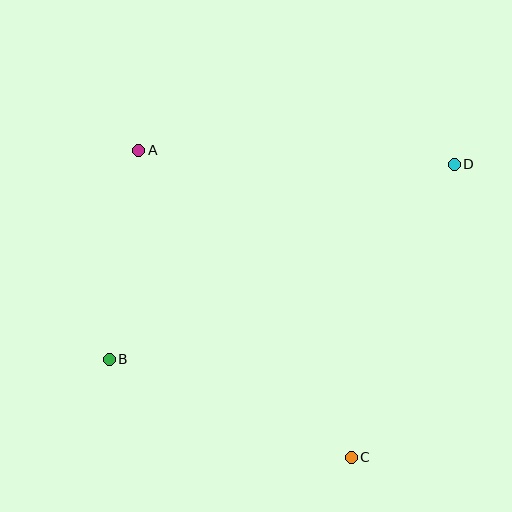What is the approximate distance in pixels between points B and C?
The distance between B and C is approximately 261 pixels.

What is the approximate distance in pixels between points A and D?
The distance between A and D is approximately 316 pixels.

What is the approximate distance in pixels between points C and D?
The distance between C and D is approximately 311 pixels.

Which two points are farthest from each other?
Points B and D are farthest from each other.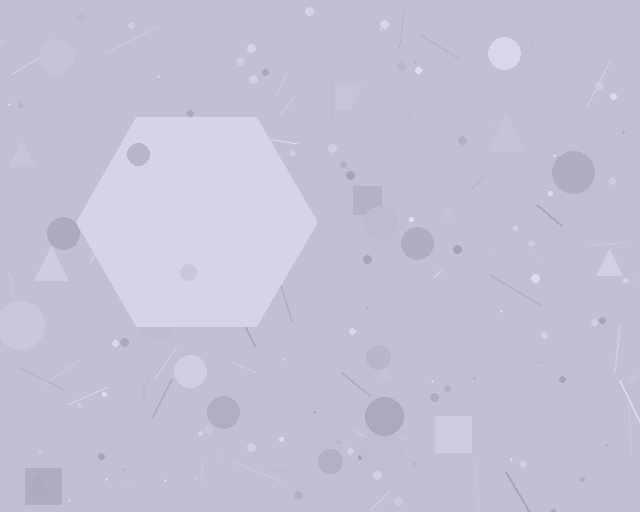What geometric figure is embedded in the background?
A hexagon is embedded in the background.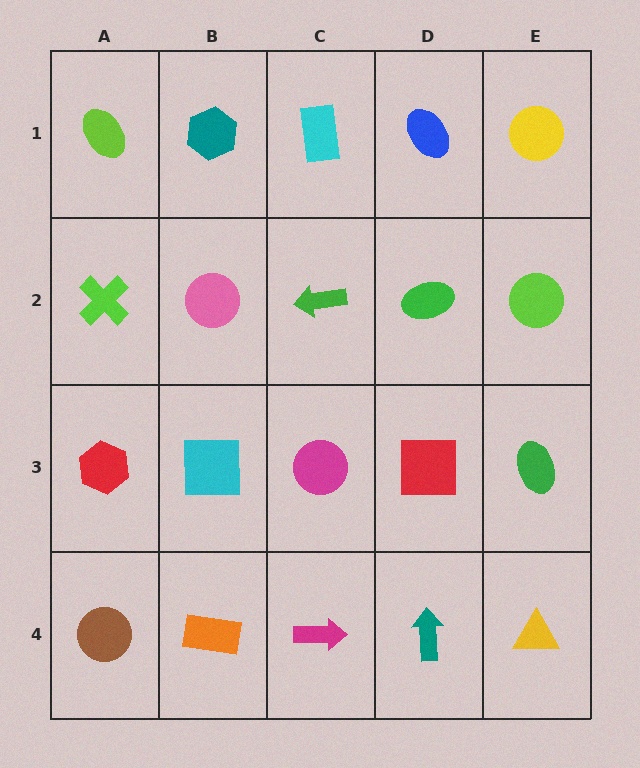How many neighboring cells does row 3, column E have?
3.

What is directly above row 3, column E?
A lime circle.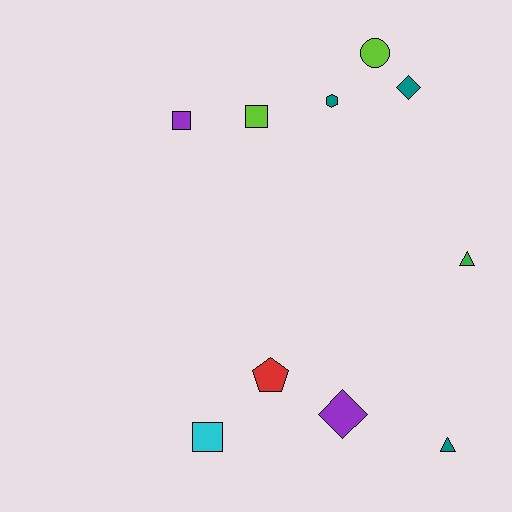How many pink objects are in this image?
There are no pink objects.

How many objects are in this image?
There are 10 objects.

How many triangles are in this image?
There are 2 triangles.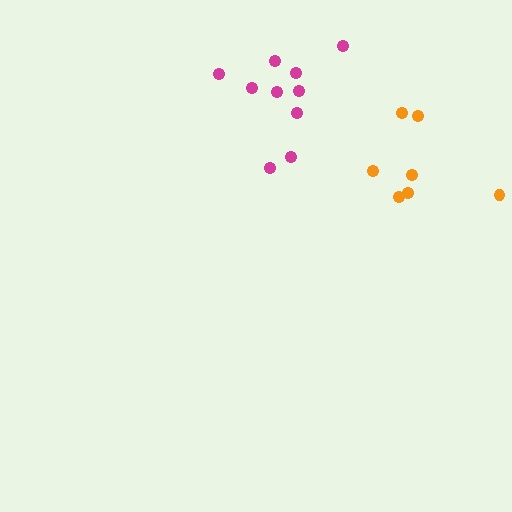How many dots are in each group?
Group 1: 10 dots, Group 2: 7 dots (17 total).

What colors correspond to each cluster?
The clusters are colored: magenta, orange.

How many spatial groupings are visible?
There are 2 spatial groupings.